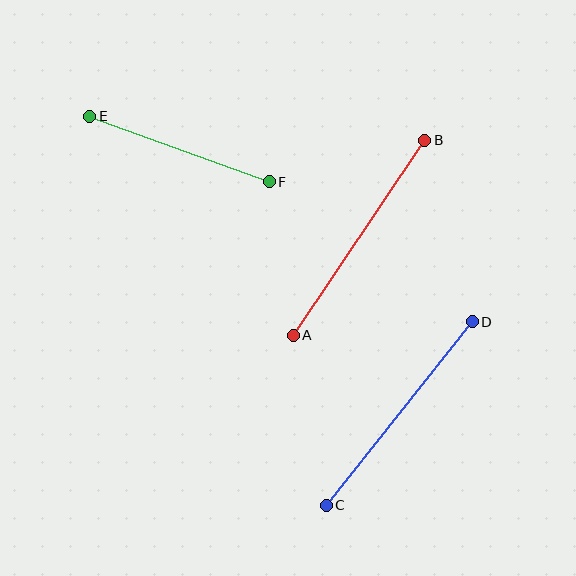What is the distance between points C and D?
The distance is approximately 234 pixels.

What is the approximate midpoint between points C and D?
The midpoint is at approximately (399, 413) pixels.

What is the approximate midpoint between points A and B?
The midpoint is at approximately (359, 238) pixels.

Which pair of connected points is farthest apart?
Points A and B are farthest apart.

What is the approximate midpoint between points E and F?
The midpoint is at approximately (180, 149) pixels.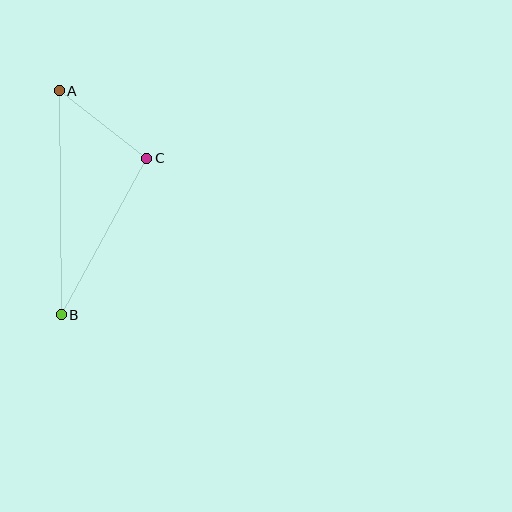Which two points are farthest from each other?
Points A and B are farthest from each other.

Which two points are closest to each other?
Points A and C are closest to each other.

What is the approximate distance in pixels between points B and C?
The distance between B and C is approximately 178 pixels.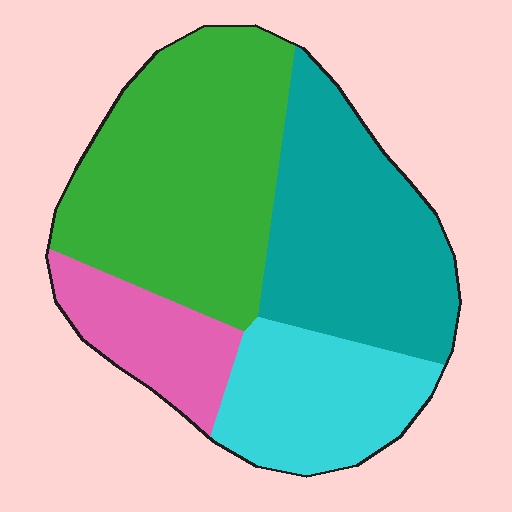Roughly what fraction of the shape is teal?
Teal takes up about one third (1/3) of the shape.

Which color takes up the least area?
Pink, at roughly 15%.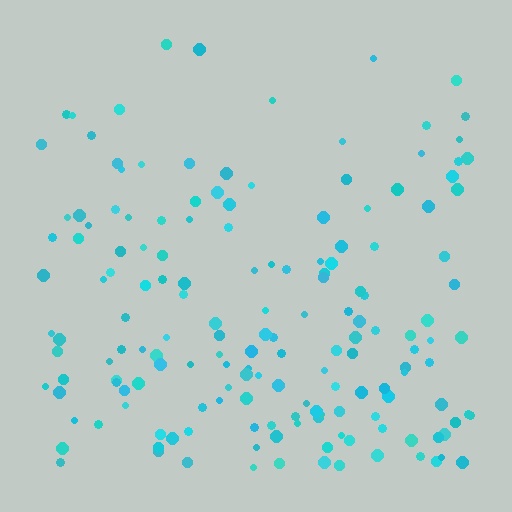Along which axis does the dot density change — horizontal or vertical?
Vertical.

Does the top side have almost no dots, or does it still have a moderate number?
Still a moderate number, just noticeably fewer than the bottom.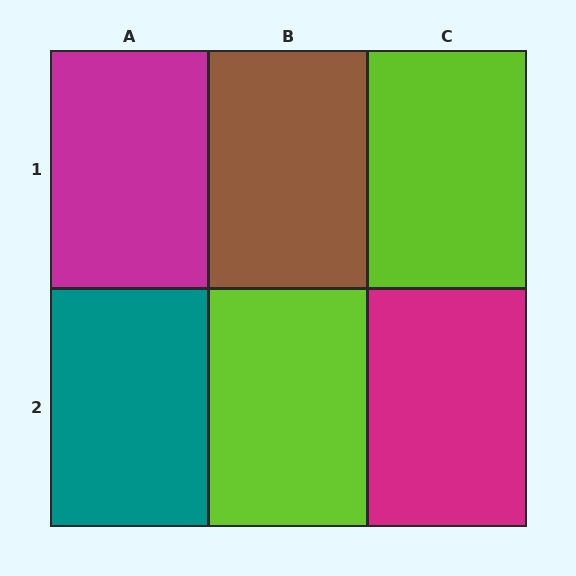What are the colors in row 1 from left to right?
Magenta, brown, lime.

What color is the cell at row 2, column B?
Lime.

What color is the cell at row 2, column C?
Magenta.